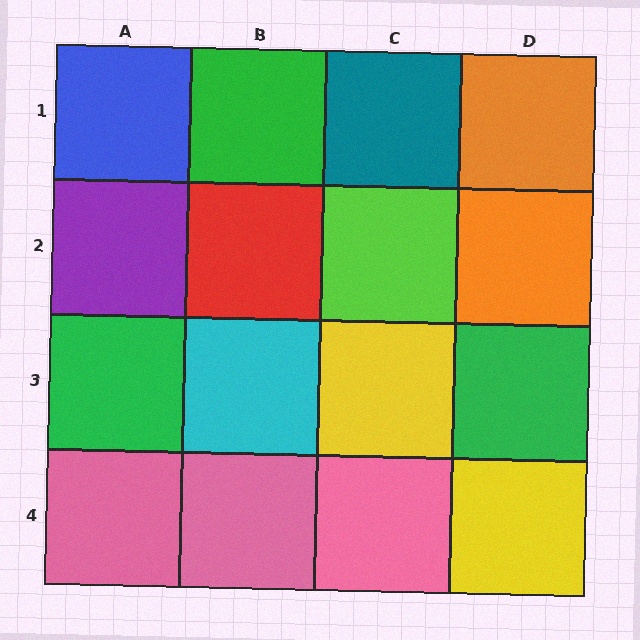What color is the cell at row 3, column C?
Yellow.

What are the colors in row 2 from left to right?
Purple, red, lime, orange.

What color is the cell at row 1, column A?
Blue.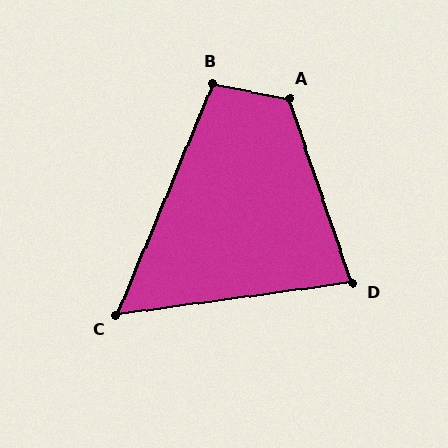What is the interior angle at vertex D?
Approximately 79 degrees (acute).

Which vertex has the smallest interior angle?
C, at approximately 60 degrees.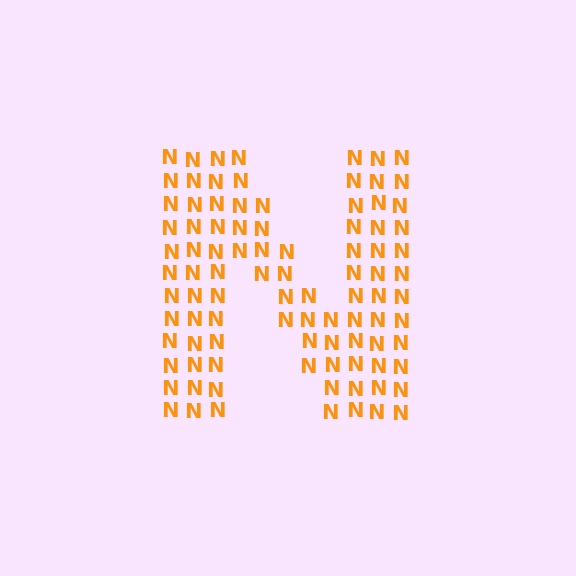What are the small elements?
The small elements are letter N's.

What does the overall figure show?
The overall figure shows the letter N.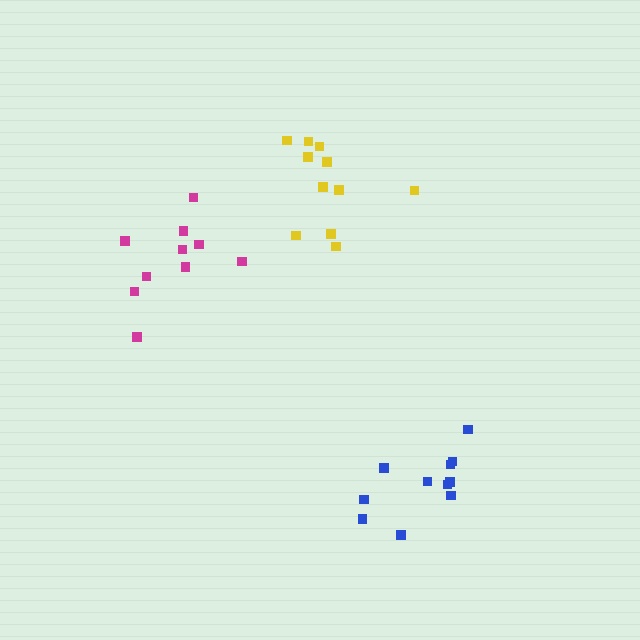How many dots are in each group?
Group 1: 11 dots, Group 2: 10 dots, Group 3: 11 dots (32 total).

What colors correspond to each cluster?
The clusters are colored: yellow, magenta, blue.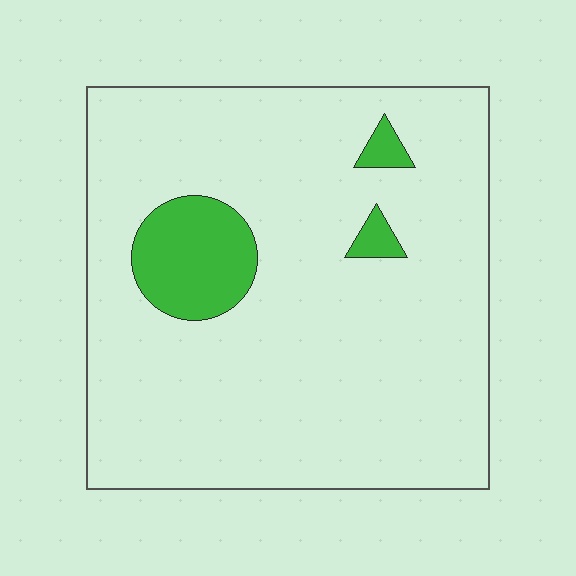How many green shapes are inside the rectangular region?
3.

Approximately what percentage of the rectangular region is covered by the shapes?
Approximately 10%.